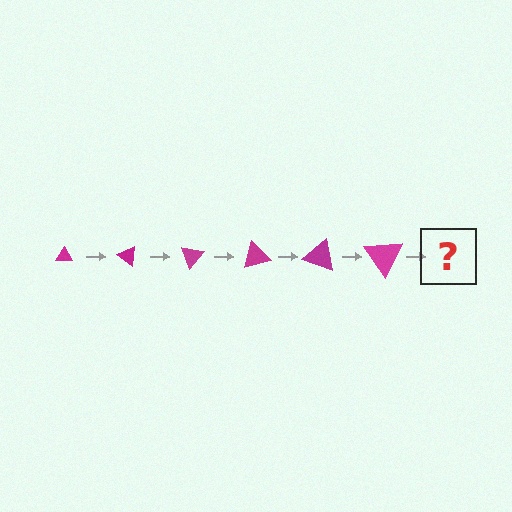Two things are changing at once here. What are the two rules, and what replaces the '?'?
The two rules are that the triangle grows larger each step and it rotates 35 degrees each step. The '?' should be a triangle, larger than the previous one and rotated 210 degrees from the start.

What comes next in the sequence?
The next element should be a triangle, larger than the previous one and rotated 210 degrees from the start.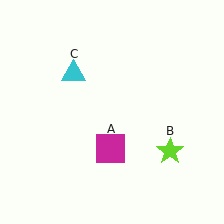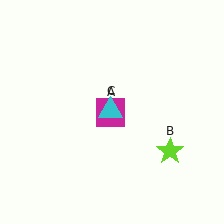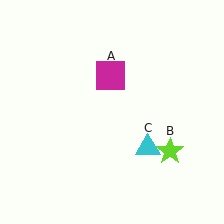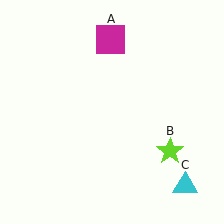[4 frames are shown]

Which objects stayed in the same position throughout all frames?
Lime star (object B) remained stationary.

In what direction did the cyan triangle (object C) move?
The cyan triangle (object C) moved down and to the right.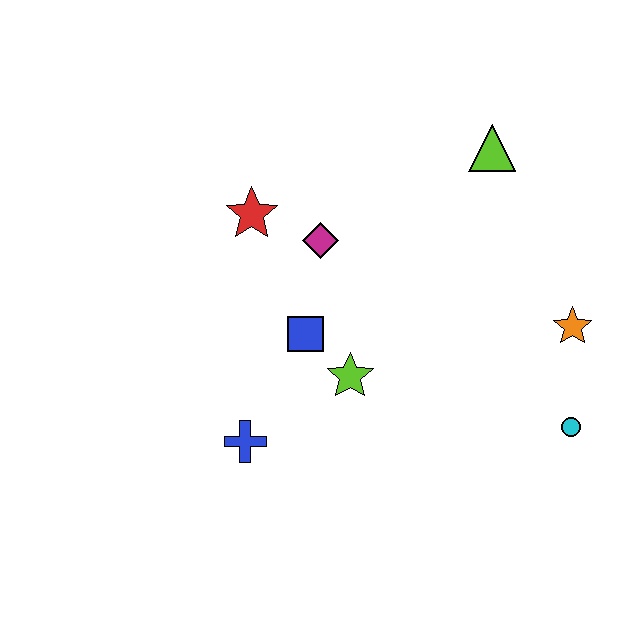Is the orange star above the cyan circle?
Yes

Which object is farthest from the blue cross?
The lime triangle is farthest from the blue cross.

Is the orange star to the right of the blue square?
Yes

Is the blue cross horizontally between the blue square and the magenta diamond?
No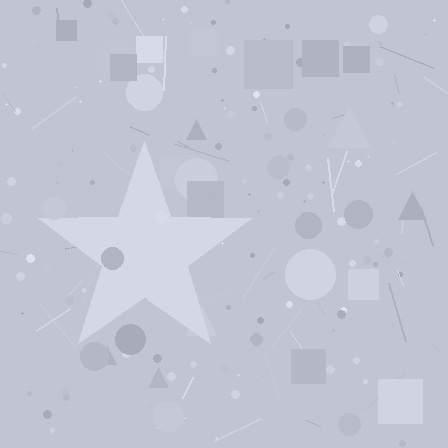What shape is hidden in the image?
A star is hidden in the image.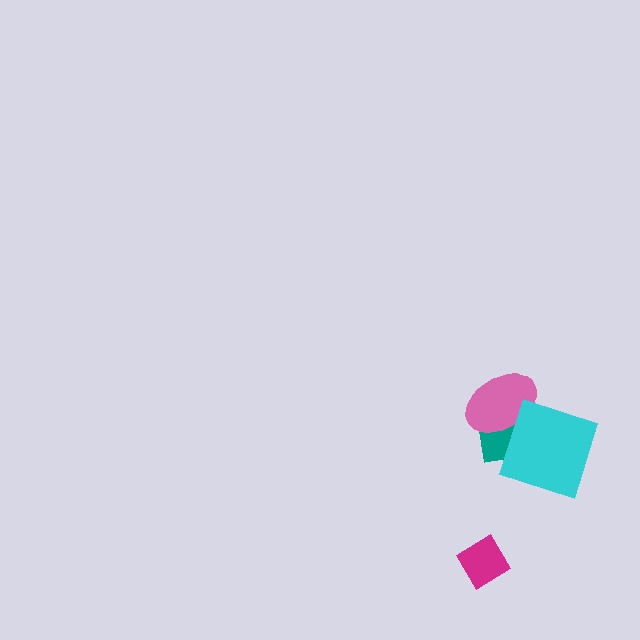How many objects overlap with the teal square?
2 objects overlap with the teal square.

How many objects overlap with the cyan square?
2 objects overlap with the cyan square.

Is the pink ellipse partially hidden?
Yes, it is partially covered by another shape.